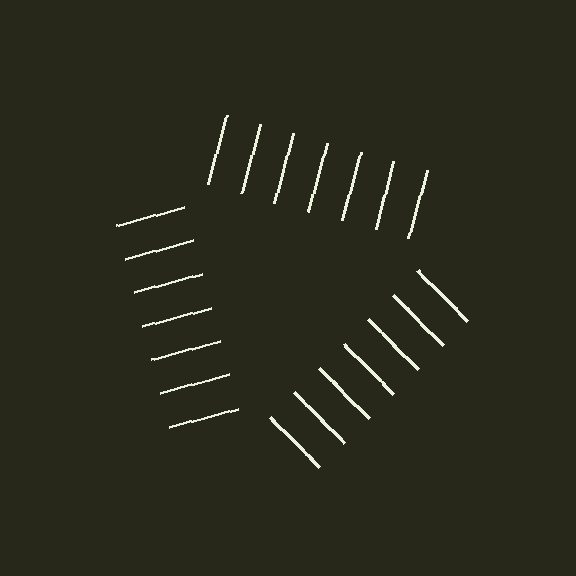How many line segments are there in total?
21 — 7 along each of the 3 edges.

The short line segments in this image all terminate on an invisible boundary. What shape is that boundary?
An illusory triangle — the line segments terminate on its edges but no continuous stroke is drawn.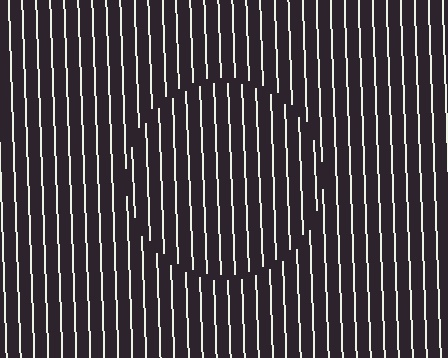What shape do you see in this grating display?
An illusory circle. The interior of the shape contains the same grating, shifted by half a period — the contour is defined by the phase discontinuity where line-ends from the inner and outer gratings abut.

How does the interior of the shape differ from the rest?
The interior of the shape contains the same grating, shifted by half a period — the contour is defined by the phase discontinuity where line-ends from the inner and outer gratings abut.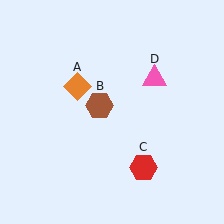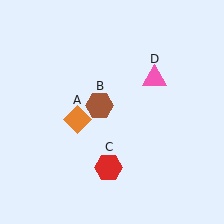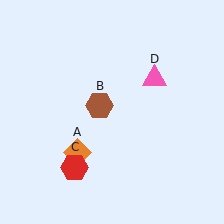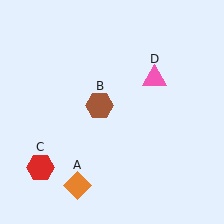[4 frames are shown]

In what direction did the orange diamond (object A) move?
The orange diamond (object A) moved down.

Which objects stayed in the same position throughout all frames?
Brown hexagon (object B) and pink triangle (object D) remained stationary.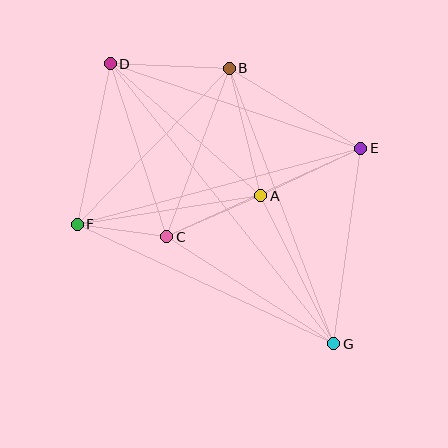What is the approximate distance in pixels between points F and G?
The distance between F and G is approximately 283 pixels.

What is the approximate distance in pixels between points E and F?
The distance between E and F is approximately 293 pixels.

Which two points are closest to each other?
Points C and F are closest to each other.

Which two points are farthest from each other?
Points D and G are farthest from each other.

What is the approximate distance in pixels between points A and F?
The distance between A and F is approximately 186 pixels.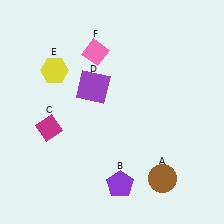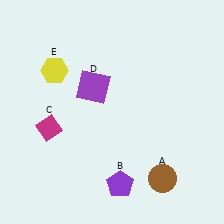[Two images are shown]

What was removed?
The pink diamond (F) was removed in Image 2.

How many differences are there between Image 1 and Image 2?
There is 1 difference between the two images.